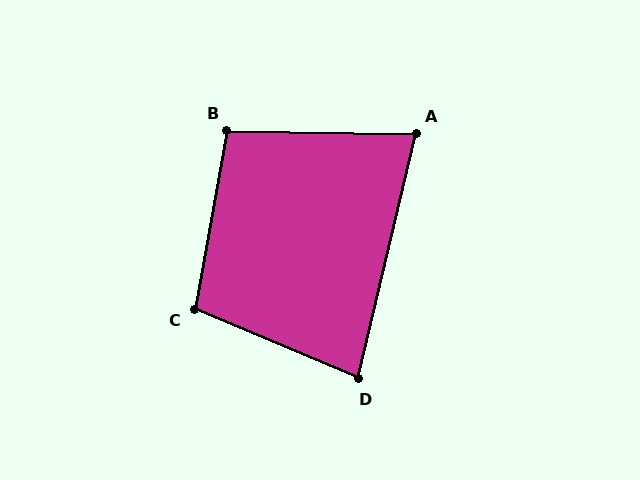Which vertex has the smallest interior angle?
A, at approximately 78 degrees.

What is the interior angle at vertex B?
Approximately 99 degrees (obtuse).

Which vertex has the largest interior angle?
C, at approximately 102 degrees.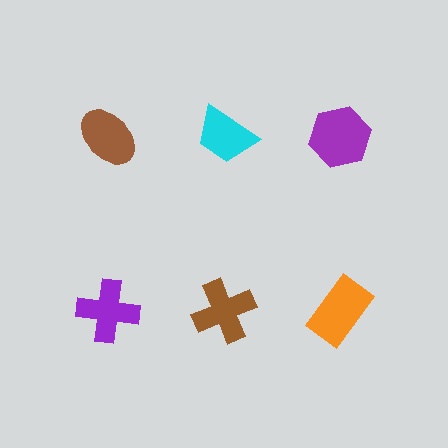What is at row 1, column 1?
A brown ellipse.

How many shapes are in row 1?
3 shapes.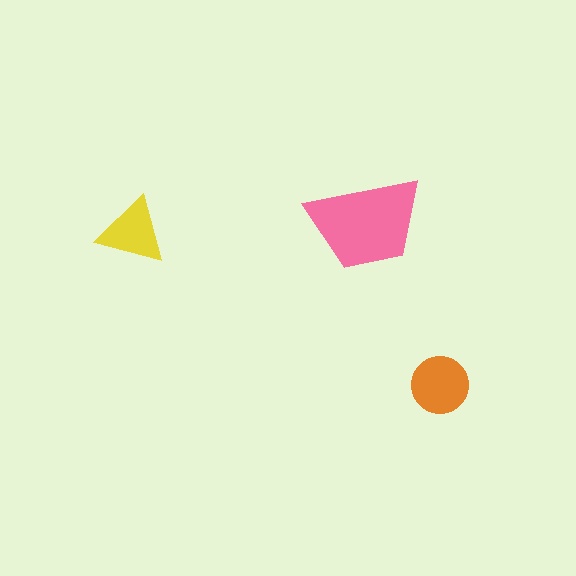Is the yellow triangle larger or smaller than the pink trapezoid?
Smaller.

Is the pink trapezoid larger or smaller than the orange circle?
Larger.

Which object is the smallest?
The yellow triangle.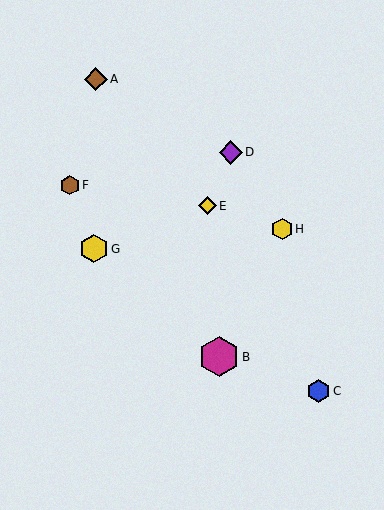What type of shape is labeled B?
Shape B is a magenta hexagon.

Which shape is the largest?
The magenta hexagon (labeled B) is the largest.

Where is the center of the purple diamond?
The center of the purple diamond is at (231, 152).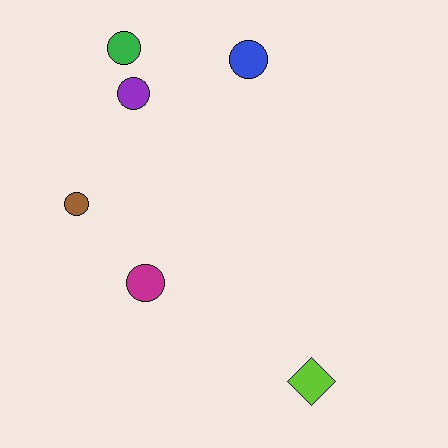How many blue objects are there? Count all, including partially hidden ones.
There is 1 blue object.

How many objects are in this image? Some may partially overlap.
There are 6 objects.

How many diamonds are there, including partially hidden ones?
There is 1 diamond.